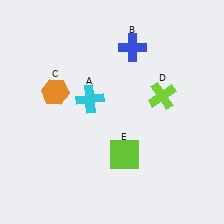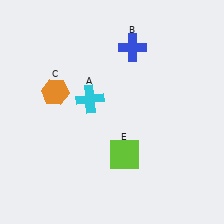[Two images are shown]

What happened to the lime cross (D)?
The lime cross (D) was removed in Image 2. It was in the top-right area of Image 1.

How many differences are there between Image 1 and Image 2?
There is 1 difference between the two images.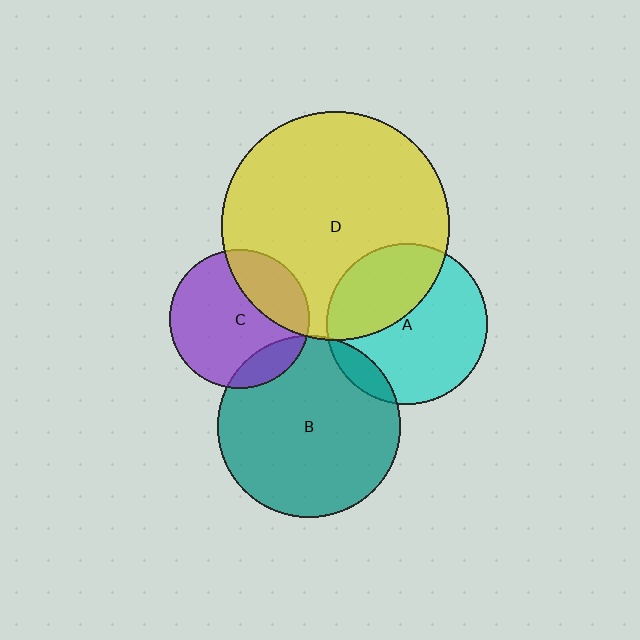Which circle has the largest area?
Circle D (yellow).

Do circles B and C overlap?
Yes.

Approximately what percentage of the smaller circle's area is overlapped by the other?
Approximately 15%.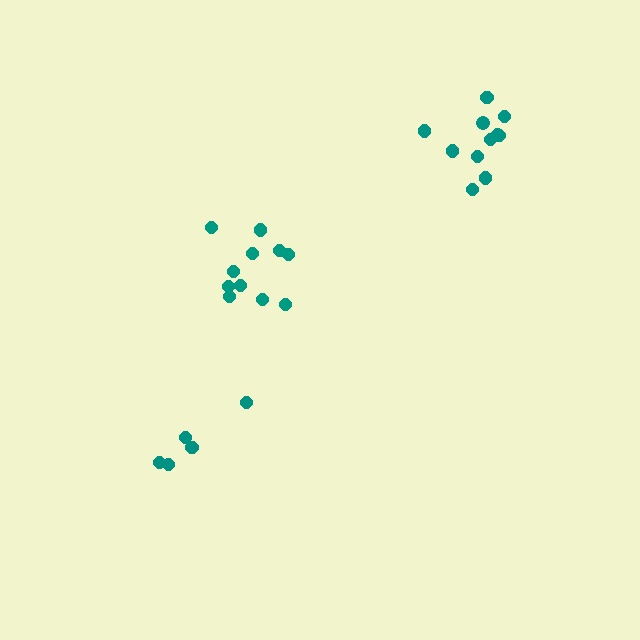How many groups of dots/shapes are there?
There are 3 groups.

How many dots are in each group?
Group 1: 11 dots, Group 2: 11 dots, Group 3: 5 dots (27 total).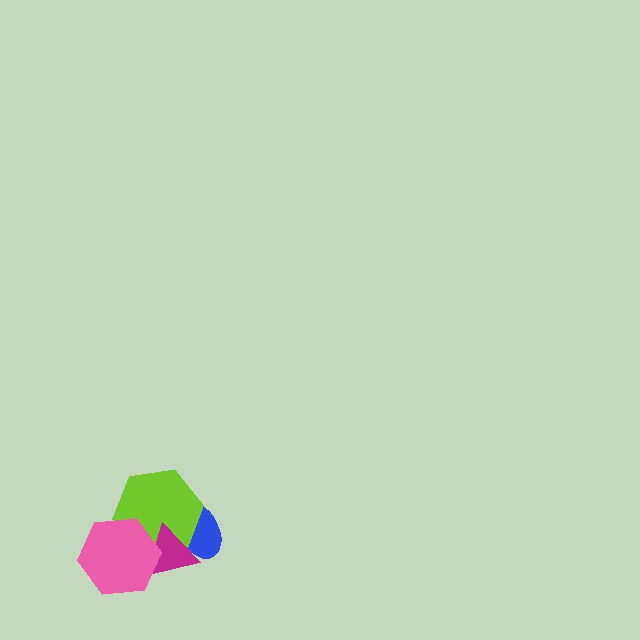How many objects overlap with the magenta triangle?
3 objects overlap with the magenta triangle.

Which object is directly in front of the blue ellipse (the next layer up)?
The lime hexagon is directly in front of the blue ellipse.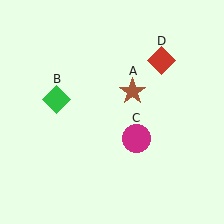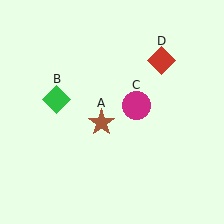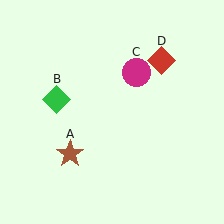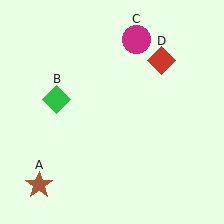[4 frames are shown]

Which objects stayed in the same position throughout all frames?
Green diamond (object B) and red diamond (object D) remained stationary.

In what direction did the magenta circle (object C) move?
The magenta circle (object C) moved up.